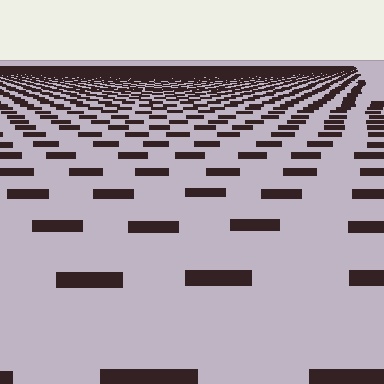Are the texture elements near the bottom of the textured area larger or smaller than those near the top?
Larger. Near the bottom, elements are closer to the viewer and appear at a bigger on-screen size.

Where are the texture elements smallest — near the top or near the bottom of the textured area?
Near the top.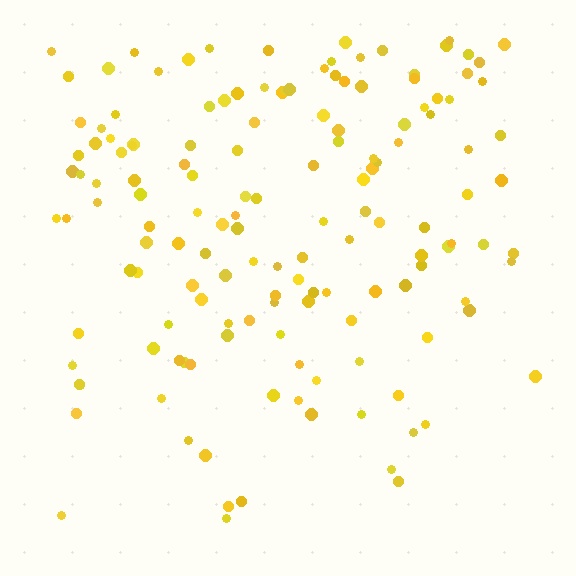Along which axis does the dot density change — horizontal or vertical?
Vertical.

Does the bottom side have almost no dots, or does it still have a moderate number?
Still a moderate number, just noticeably fewer than the top.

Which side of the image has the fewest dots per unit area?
The bottom.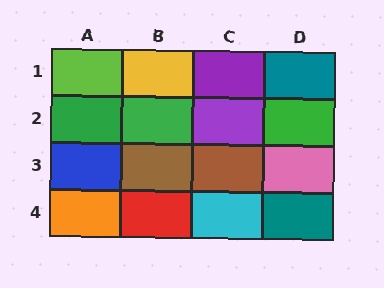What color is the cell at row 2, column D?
Green.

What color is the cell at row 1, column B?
Yellow.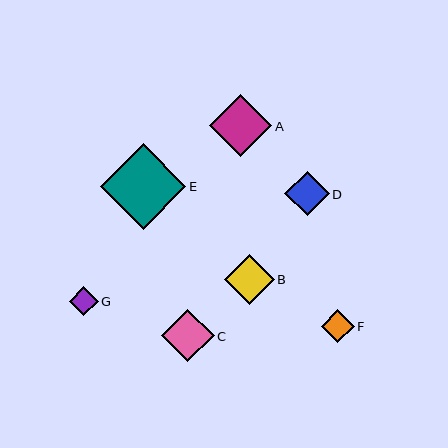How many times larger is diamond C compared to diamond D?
Diamond C is approximately 1.2 times the size of diamond D.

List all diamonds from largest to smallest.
From largest to smallest: E, A, C, B, D, F, G.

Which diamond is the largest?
Diamond E is the largest with a size of approximately 86 pixels.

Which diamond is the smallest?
Diamond G is the smallest with a size of approximately 29 pixels.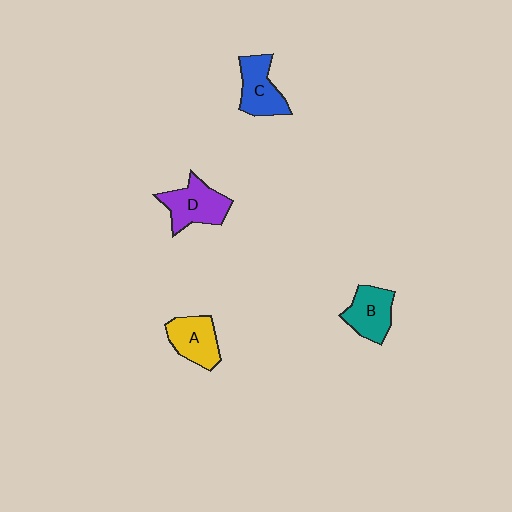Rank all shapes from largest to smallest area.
From largest to smallest: D (purple), C (blue), A (yellow), B (teal).